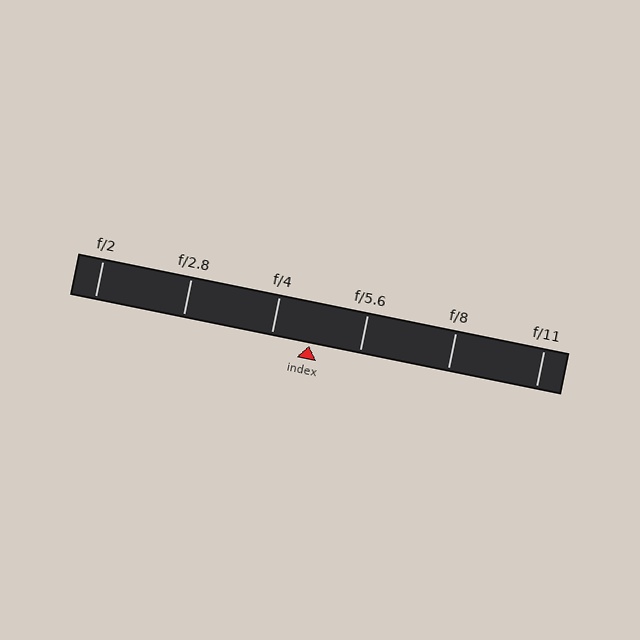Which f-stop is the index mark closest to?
The index mark is closest to f/4.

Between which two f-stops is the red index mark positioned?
The index mark is between f/4 and f/5.6.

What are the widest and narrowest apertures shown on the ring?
The widest aperture shown is f/2 and the narrowest is f/11.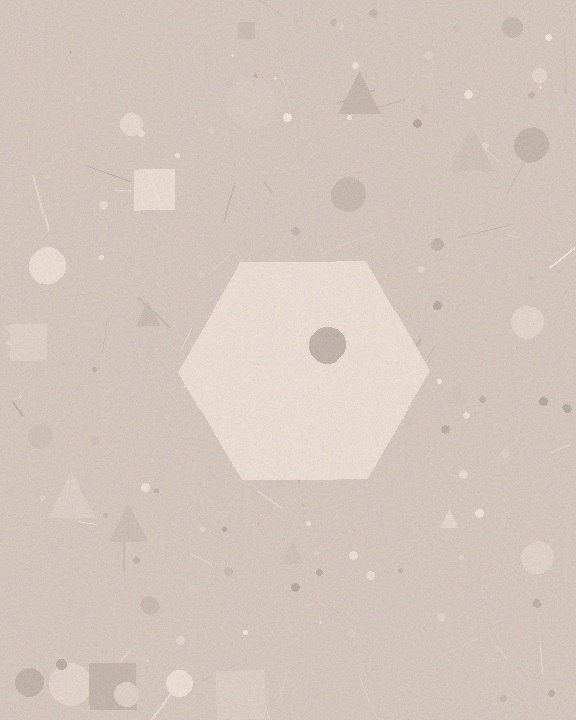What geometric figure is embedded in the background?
A hexagon is embedded in the background.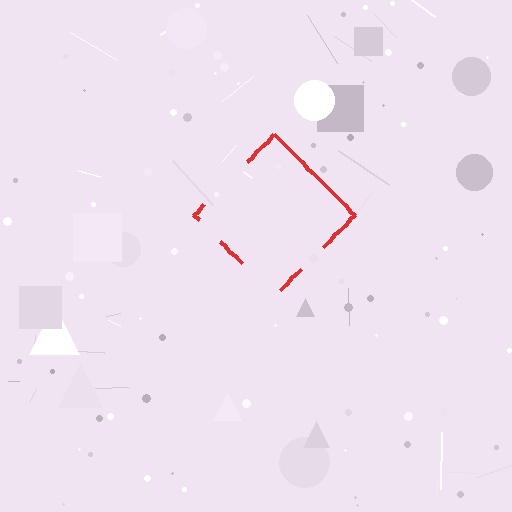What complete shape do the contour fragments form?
The contour fragments form a diamond.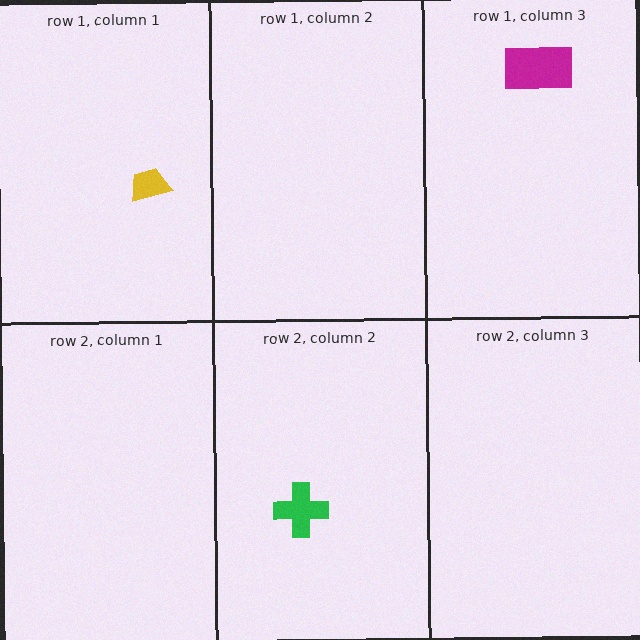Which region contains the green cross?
The row 2, column 2 region.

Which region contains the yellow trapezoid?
The row 1, column 1 region.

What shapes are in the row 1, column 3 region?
The magenta rectangle.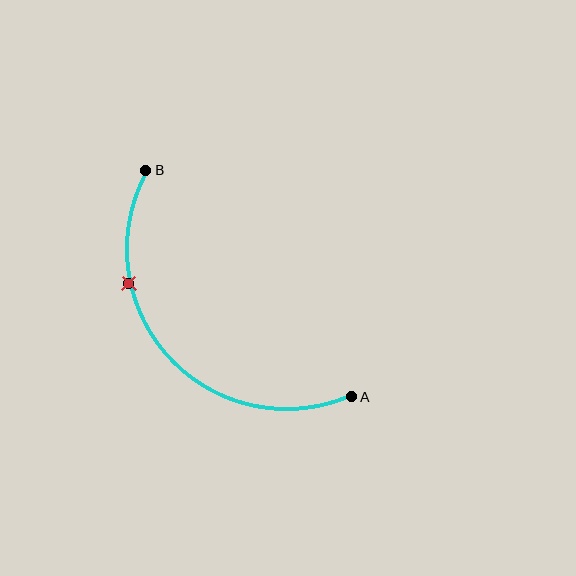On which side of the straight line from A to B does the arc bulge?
The arc bulges below and to the left of the straight line connecting A and B.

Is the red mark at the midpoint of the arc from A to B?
No. The red mark lies on the arc but is closer to endpoint B. The arc midpoint would be at the point on the curve equidistant along the arc from both A and B.